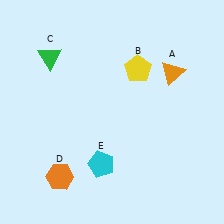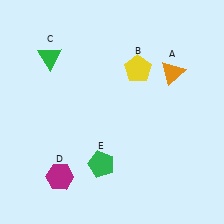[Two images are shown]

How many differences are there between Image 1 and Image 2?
There are 2 differences between the two images.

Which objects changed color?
D changed from orange to magenta. E changed from cyan to green.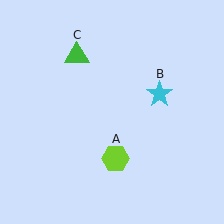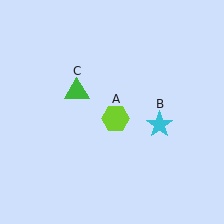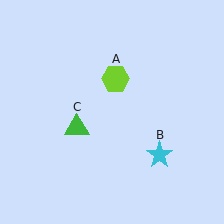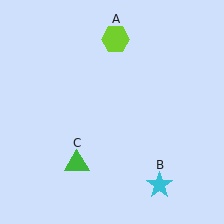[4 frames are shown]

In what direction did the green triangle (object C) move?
The green triangle (object C) moved down.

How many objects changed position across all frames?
3 objects changed position: lime hexagon (object A), cyan star (object B), green triangle (object C).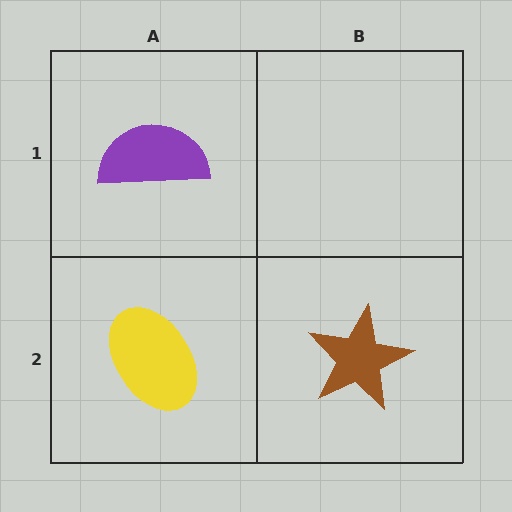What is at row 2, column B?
A brown star.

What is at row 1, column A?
A purple semicircle.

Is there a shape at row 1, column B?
No, that cell is empty.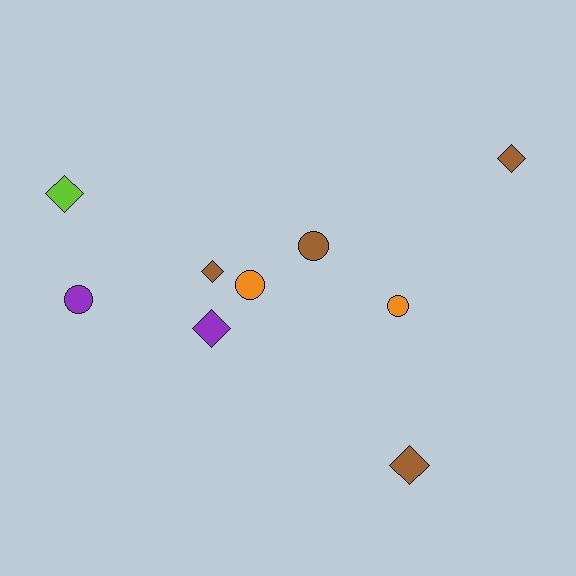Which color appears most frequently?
Brown, with 4 objects.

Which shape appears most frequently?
Diamond, with 5 objects.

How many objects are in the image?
There are 9 objects.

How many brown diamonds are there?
There are 3 brown diamonds.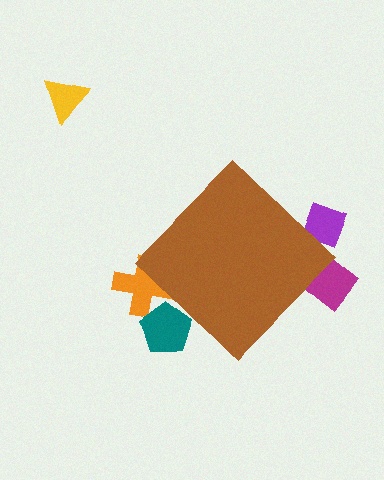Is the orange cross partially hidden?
Yes, the orange cross is partially hidden behind the brown diamond.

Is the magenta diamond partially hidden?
Yes, the magenta diamond is partially hidden behind the brown diamond.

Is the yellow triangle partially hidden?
No, the yellow triangle is fully visible.